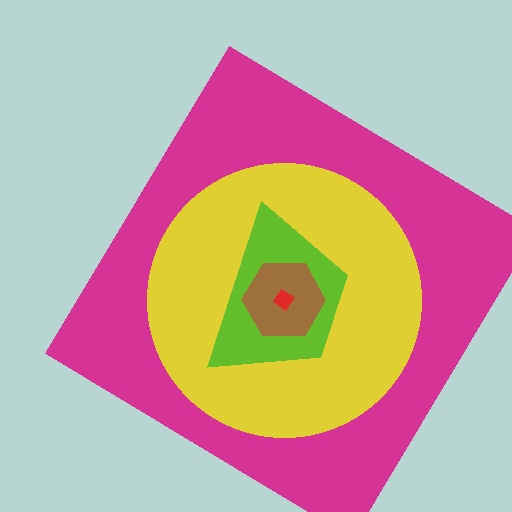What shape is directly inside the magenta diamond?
The yellow circle.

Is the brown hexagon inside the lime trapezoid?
Yes.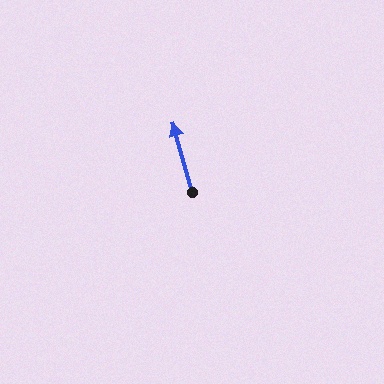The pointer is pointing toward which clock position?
Roughly 11 o'clock.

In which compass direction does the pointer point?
North.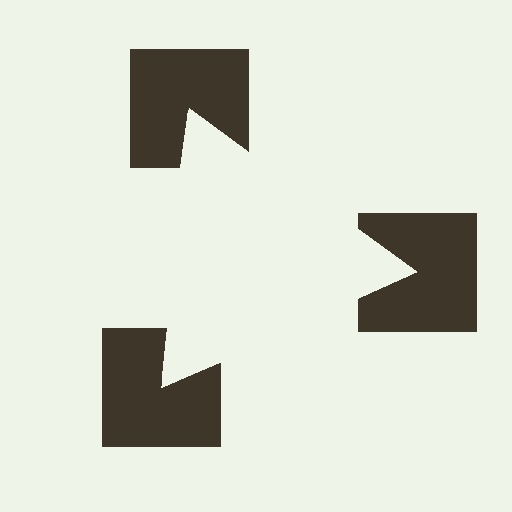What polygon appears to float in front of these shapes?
An illusory triangle — its edges are inferred from the aligned wedge cuts in the notched squares, not physically drawn.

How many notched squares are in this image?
There are 3 — one at each vertex of the illusory triangle.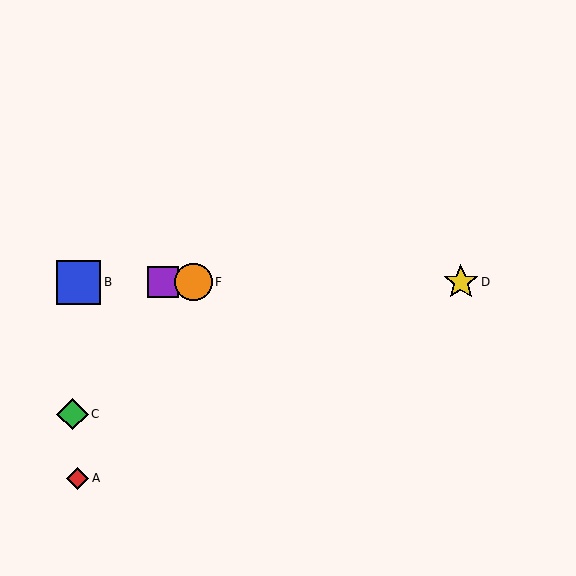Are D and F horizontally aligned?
Yes, both are at y≈282.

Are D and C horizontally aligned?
No, D is at y≈282 and C is at y≈414.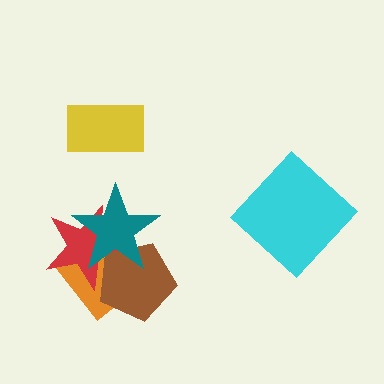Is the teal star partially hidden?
No, no other shape covers it.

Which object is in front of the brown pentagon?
The teal star is in front of the brown pentagon.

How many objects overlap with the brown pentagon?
3 objects overlap with the brown pentagon.